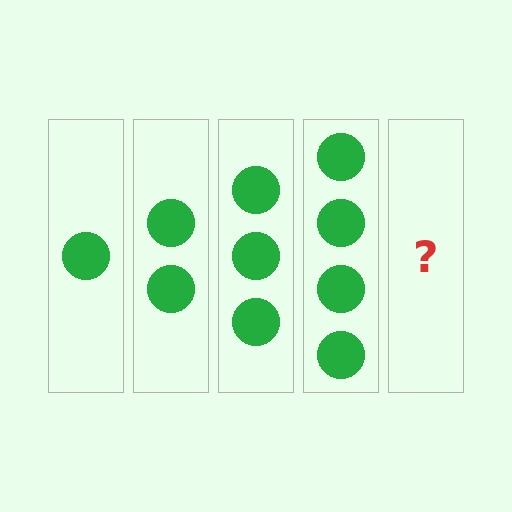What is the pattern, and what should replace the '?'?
The pattern is that each step adds one more circle. The '?' should be 5 circles.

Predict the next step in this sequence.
The next step is 5 circles.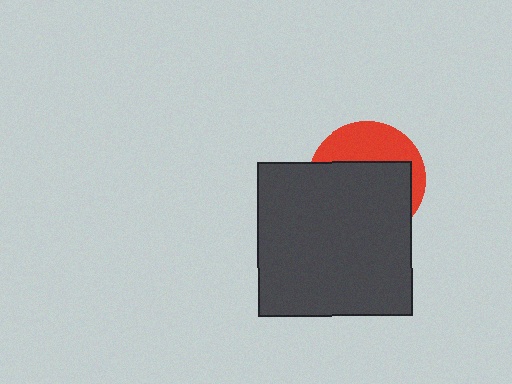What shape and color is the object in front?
The object in front is a dark gray square.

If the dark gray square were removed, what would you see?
You would see the complete red circle.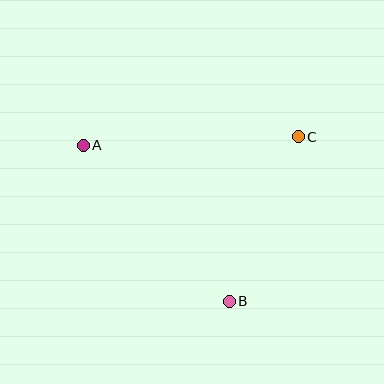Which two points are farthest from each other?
Points A and C are farthest from each other.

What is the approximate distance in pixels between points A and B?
The distance between A and B is approximately 213 pixels.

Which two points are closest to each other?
Points B and C are closest to each other.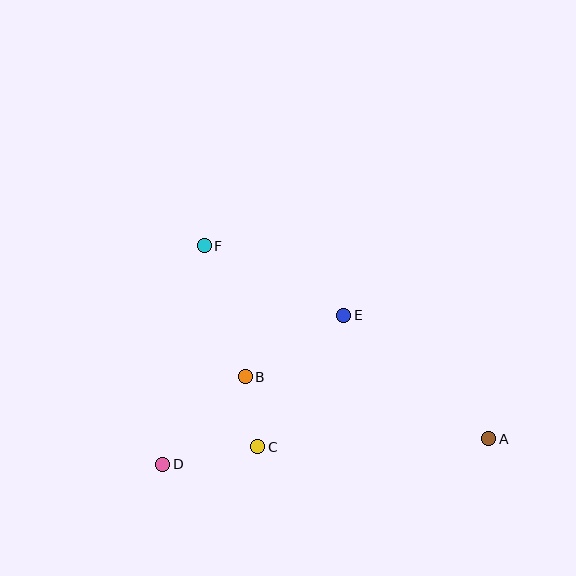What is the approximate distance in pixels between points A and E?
The distance between A and E is approximately 190 pixels.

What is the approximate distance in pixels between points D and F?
The distance between D and F is approximately 222 pixels.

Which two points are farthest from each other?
Points A and F are farthest from each other.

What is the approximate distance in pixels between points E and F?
The distance between E and F is approximately 156 pixels.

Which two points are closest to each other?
Points B and C are closest to each other.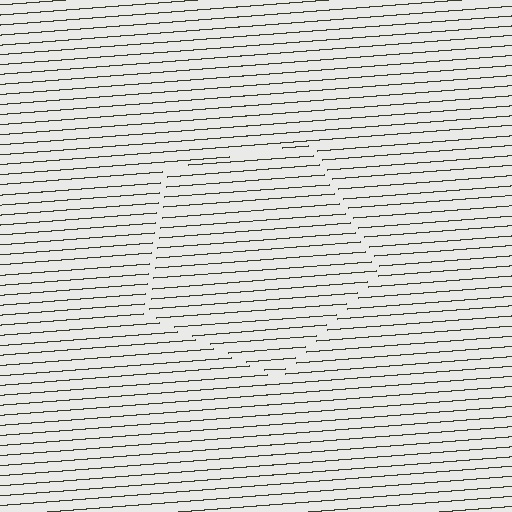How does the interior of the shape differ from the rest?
The interior of the shape contains the same grating, shifted by half a period — the contour is defined by the phase discontinuity where line-ends from the inner and outer gratings abut.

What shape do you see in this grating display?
An illusory pentagon. The interior of the shape contains the same grating, shifted by half a period — the contour is defined by the phase discontinuity where line-ends from the inner and outer gratings abut.